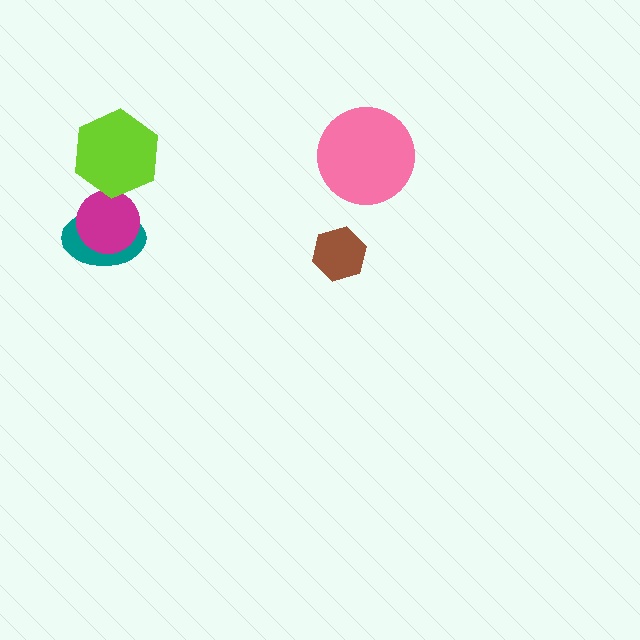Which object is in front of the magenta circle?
The lime hexagon is in front of the magenta circle.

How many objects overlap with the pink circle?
0 objects overlap with the pink circle.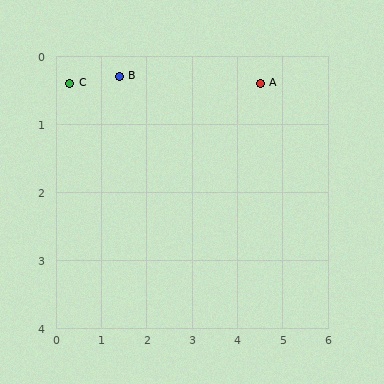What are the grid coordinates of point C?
Point C is at approximately (0.3, 0.4).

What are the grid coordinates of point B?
Point B is at approximately (1.4, 0.3).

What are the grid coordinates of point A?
Point A is at approximately (4.5, 0.4).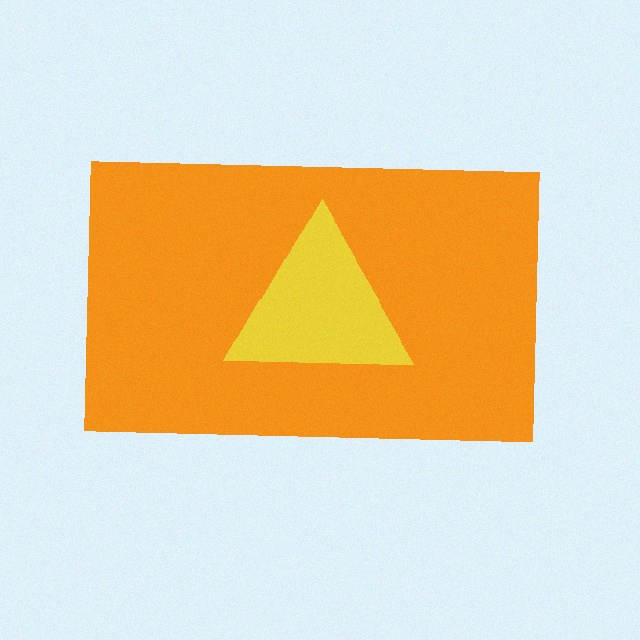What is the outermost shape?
The orange rectangle.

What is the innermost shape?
The yellow triangle.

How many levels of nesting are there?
2.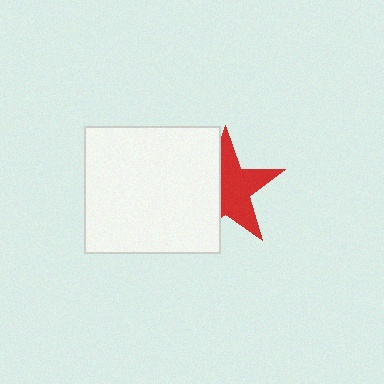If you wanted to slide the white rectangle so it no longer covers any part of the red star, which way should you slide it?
Slide it left — that is the most direct way to separate the two shapes.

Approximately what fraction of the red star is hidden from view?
Roughly 43% of the red star is hidden behind the white rectangle.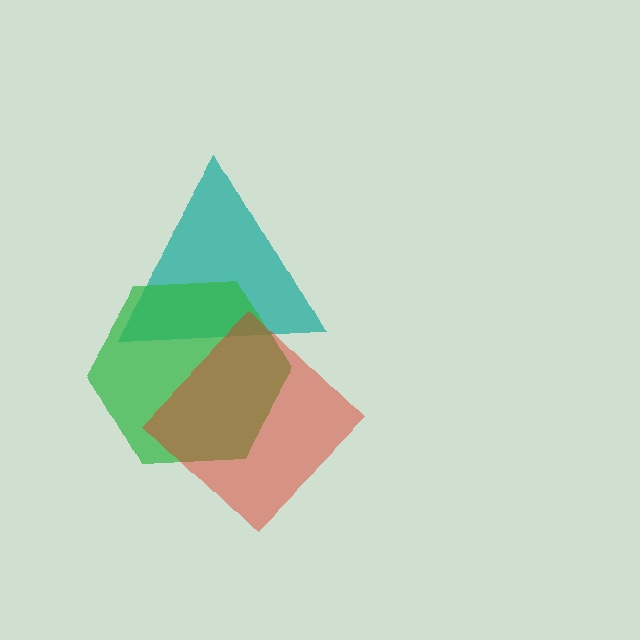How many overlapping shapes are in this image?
There are 3 overlapping shapes in the image.